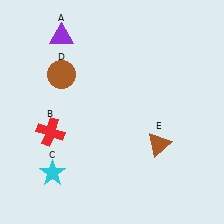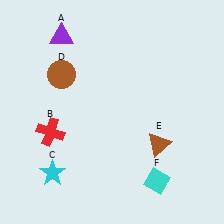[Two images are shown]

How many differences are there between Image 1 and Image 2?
There is 1 difference between the two images.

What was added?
A cyan diamond (F) was added in Image 2.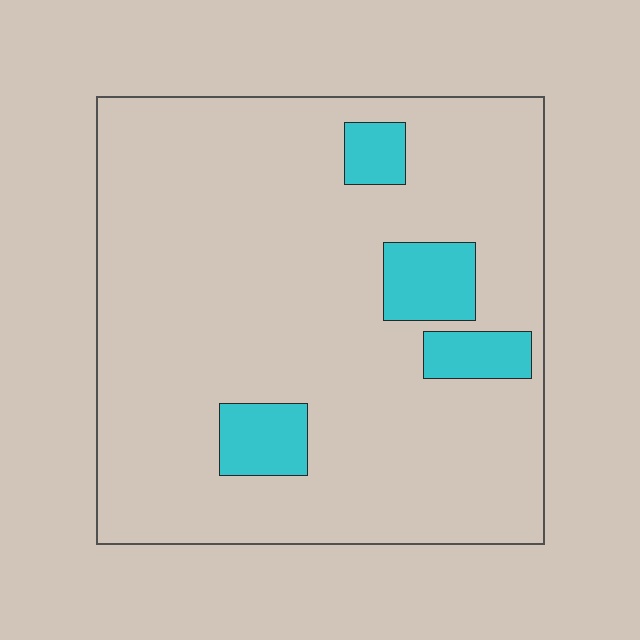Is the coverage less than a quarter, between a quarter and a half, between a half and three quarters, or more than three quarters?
Less than a quarter.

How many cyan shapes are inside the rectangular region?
4.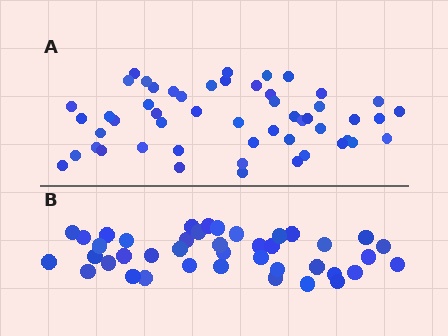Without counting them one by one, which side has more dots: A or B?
Region A (the top region) has more dots.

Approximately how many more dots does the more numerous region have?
Region A has roughly 12 or so more dots than region B.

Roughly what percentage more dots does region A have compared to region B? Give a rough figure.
About 25% more.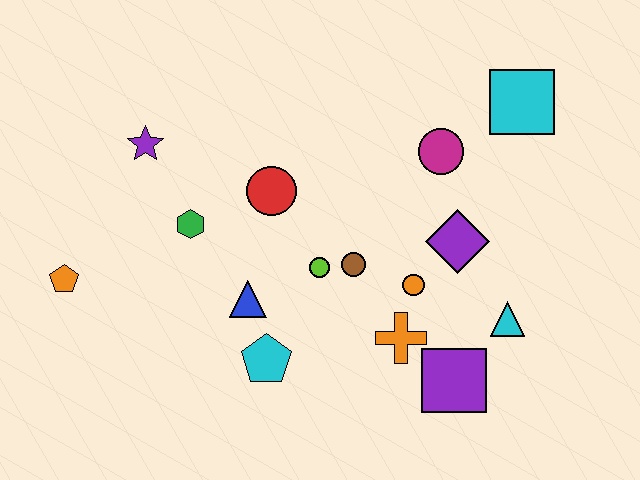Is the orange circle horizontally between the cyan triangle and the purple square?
No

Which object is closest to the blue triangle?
The cyan pentagon is closest to the blue triangle.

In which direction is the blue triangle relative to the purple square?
The blue triangle is to the left of the purple square.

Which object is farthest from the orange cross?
The orange pentagon is farthest from the orange cross.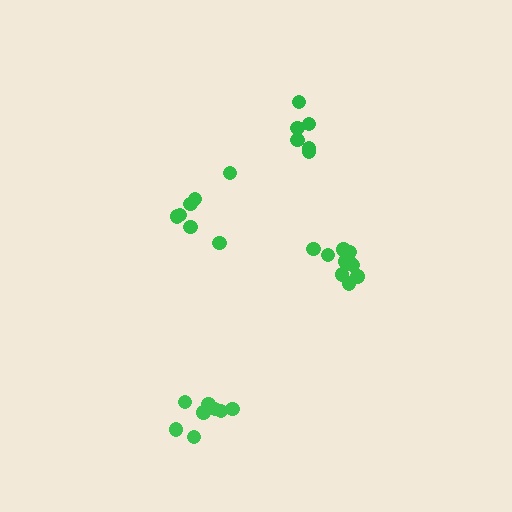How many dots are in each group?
Group 1: 6 dots, Group 2: 8 dots, Group 3: 7 dots, Group 4: 10 dots (31 total).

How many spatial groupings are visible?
There are 4 spatial groupings.